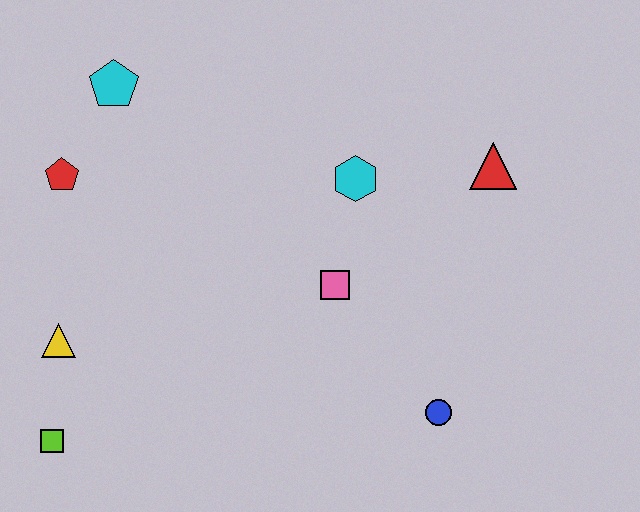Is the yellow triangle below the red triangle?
Yes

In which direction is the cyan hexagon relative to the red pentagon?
The cyan hexagon is to the right of the red pentagon.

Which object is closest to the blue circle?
The pink square is closest to the blue circle.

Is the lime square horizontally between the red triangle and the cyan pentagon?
No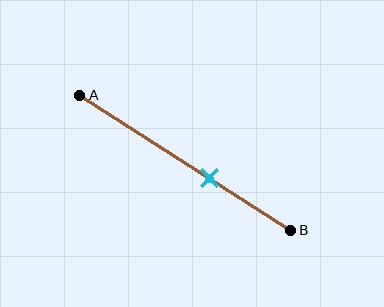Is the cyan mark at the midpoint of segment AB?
No, the mark is at about 60% from A, not at the 50% midpoint.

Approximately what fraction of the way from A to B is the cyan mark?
The cyan mark is approximately 60% of the way from A to B.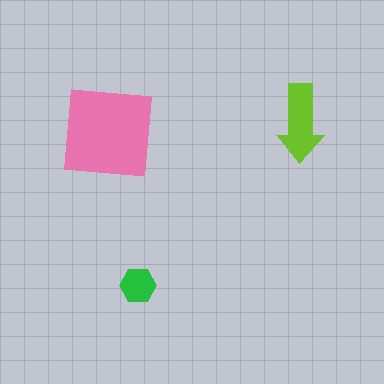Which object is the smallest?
The green hexagon.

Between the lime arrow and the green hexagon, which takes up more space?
The lime arrow.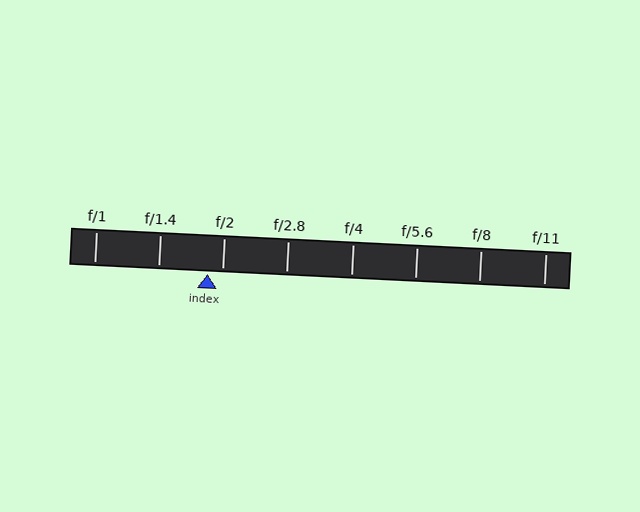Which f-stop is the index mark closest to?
The index mark is closest to f/2.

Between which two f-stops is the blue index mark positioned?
The index mark is between f/1.4 and f/2.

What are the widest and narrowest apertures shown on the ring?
The widest aperture shown is f/1 and the narrowest is f/11.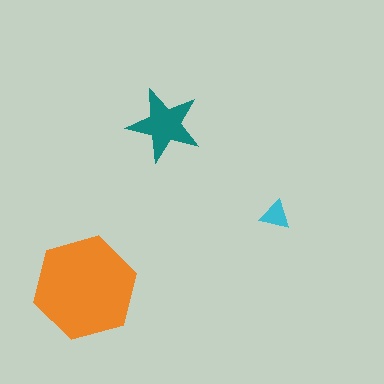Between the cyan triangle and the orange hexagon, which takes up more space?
The orange hexagon.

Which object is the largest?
The orange hexagon.